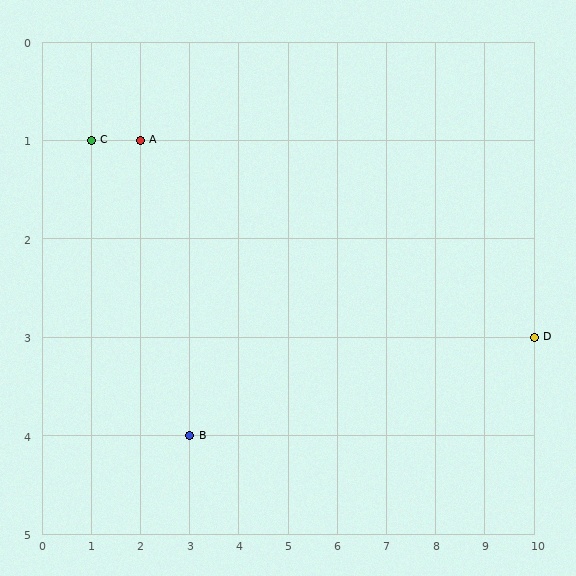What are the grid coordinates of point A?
Point A is at grid coordinates (2, 1).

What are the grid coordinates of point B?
Point B is at grid coordinates (3, 4).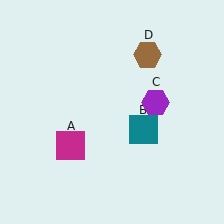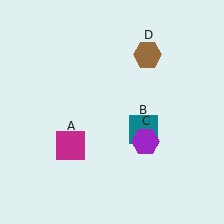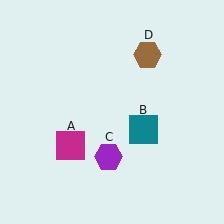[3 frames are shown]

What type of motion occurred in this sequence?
The purple hexagon (object C) rotated clockwise around the center of the scene.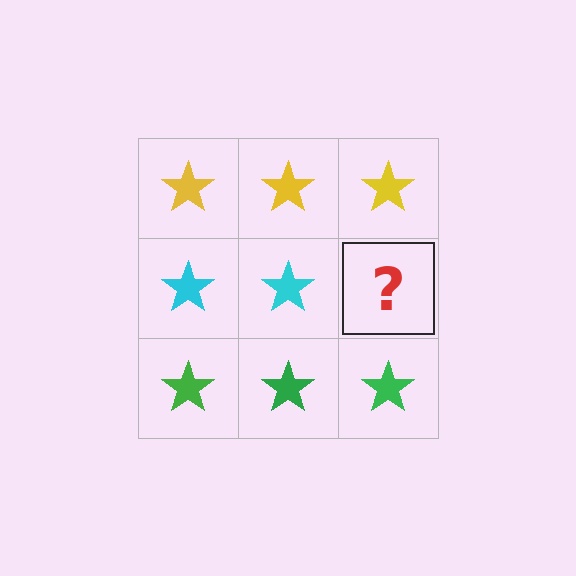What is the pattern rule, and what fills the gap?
The rule is that each row has a consistent color. The gap should be filled with a cyan star.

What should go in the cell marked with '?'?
The missing cell should contain a cyan star.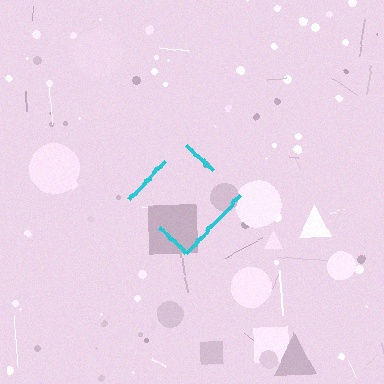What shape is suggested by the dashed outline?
The dashed outline suggests a diamond.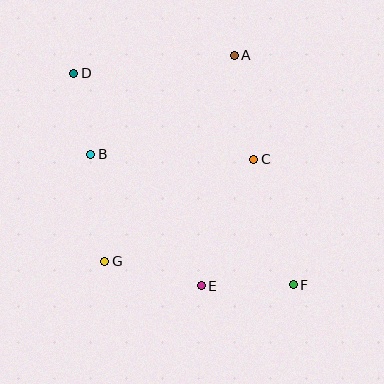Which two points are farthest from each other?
Points D and F are farthest from each other.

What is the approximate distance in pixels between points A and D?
The distance between A and D is approximately 162 pixels.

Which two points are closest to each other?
Points B and D are closest to each other.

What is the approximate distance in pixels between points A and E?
The distance between A and E is approximately 233 pixels.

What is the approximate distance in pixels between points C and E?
The distance between C and E is approximately 137 pixels.